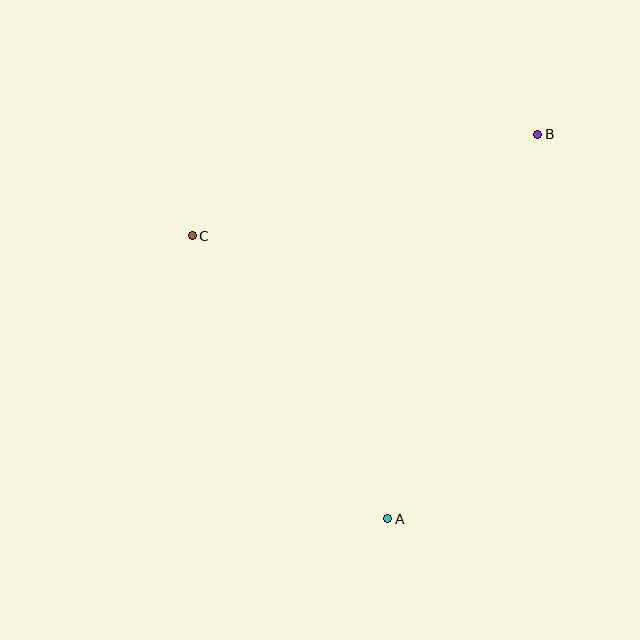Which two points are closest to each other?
Points A and C are closest to each other.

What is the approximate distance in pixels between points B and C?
The distance between B and C is approximately 360 pixels.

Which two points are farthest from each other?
Points A and B are farthest from each other.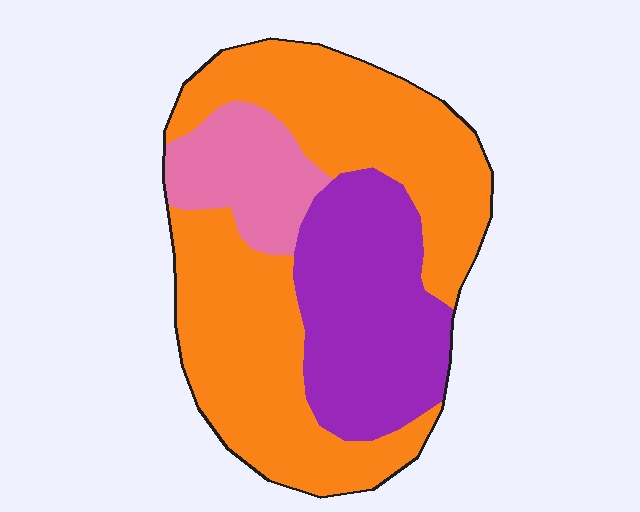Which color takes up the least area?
Pink, at roughly 15%.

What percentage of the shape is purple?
Purple covers around 30% of the shape.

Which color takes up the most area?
Orange, at roughly 60%.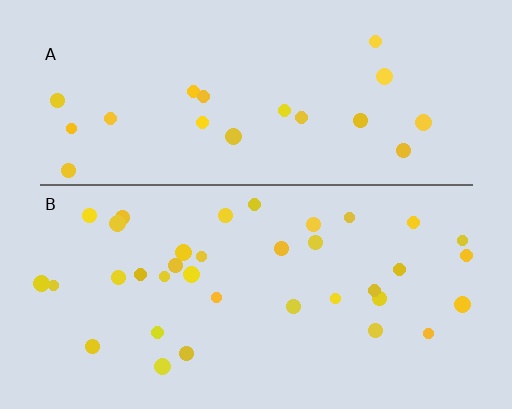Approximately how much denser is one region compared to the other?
Approximately 1.8× — region B over region A.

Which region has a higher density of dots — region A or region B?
B (the bottom).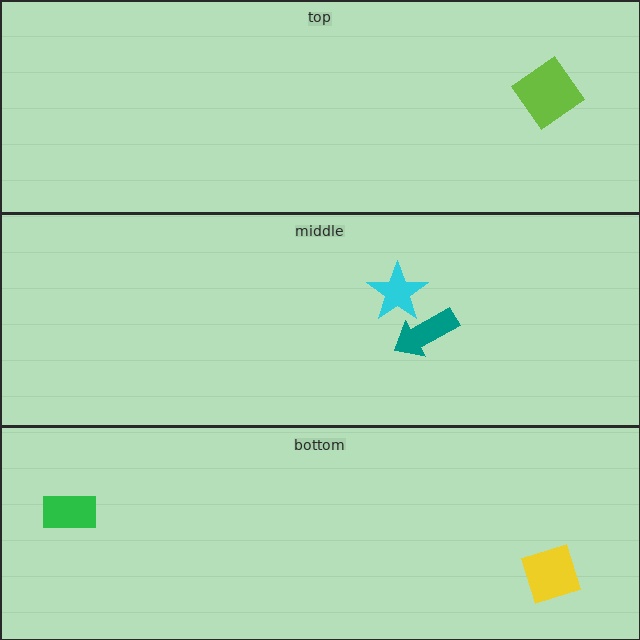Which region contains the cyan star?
The middle region.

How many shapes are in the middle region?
2.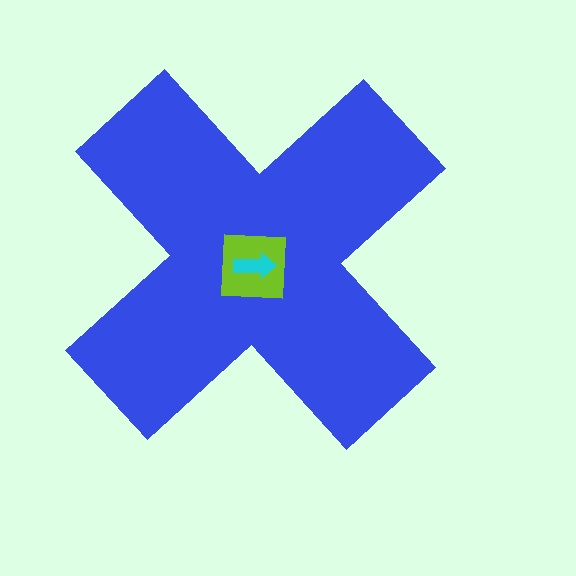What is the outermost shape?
The blue cross.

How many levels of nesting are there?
3.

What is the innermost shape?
The cyan arrow.